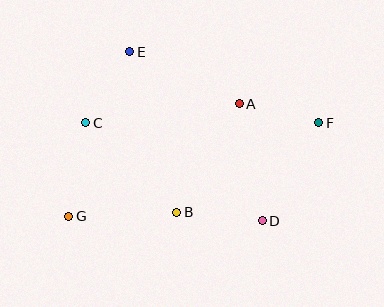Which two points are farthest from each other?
Points F and G are farthest from each other.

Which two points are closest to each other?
Points A and F are closest to each other.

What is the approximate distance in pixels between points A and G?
The distance between A and G is approximately 204 pixels.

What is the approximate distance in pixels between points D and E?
The distance between D and E is approximately 215 pixels.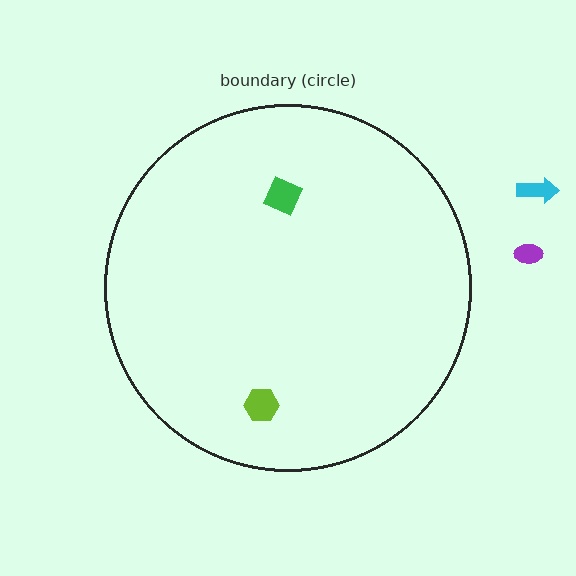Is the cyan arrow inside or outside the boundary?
Outside.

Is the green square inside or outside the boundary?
Inside.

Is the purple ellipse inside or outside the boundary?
Outside.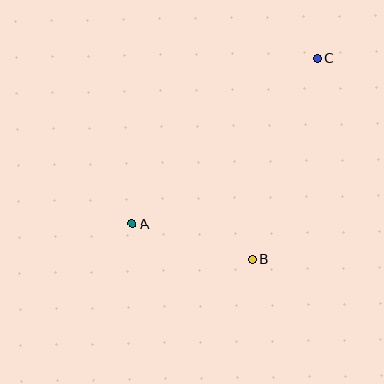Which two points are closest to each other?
Points A and B are closest to each other.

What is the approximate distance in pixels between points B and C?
The distance between B and C is approximately 212 pixels.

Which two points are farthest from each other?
Points A and C are farthest from each other.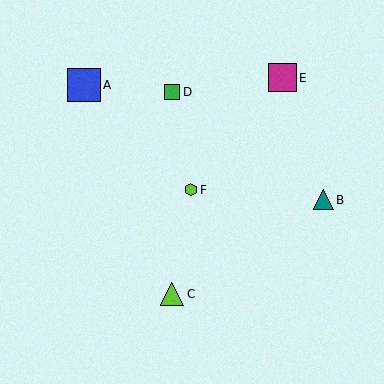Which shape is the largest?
The blue square (labeled A) is the largest.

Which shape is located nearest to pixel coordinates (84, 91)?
The blue square (labeled A) at (84, 85) is nearest to that location.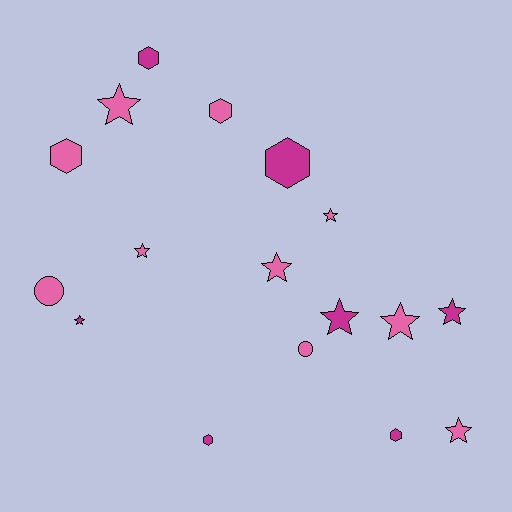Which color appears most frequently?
Pink, with 10 objects.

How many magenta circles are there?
There are no magenta circles.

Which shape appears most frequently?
Star, with 9 objects.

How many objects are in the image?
There are 17 objects.